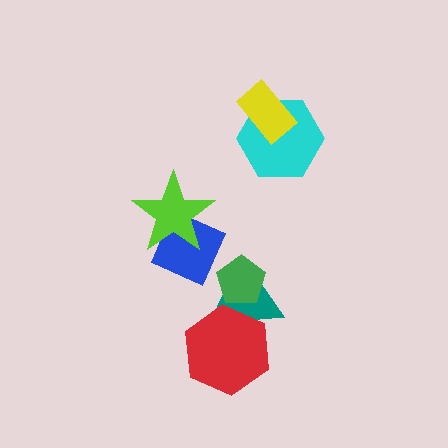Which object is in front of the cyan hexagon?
The yellow rectangle is in front of the cyan hexagon.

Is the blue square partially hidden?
Yes, it is partially covered by another shape.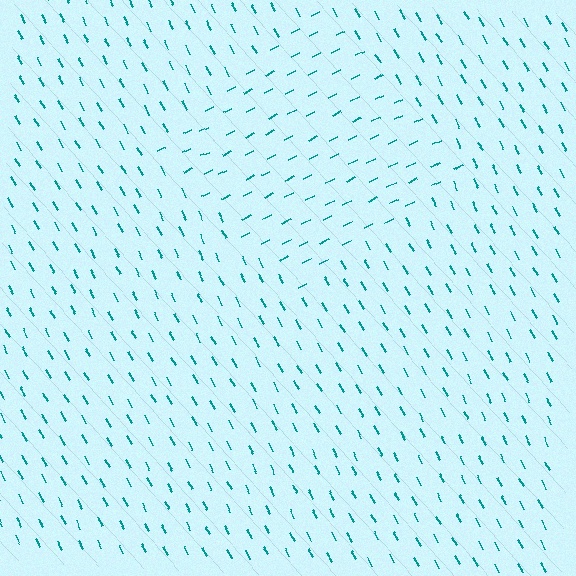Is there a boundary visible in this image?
Yes, there is a texture boundary formed by a change in line orientation.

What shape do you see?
I see a diamond.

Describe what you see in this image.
The image is filled with small teal line segments. A diamond region in the image has lines oriented differently from the surrounding lines, creating a visible texture boundary.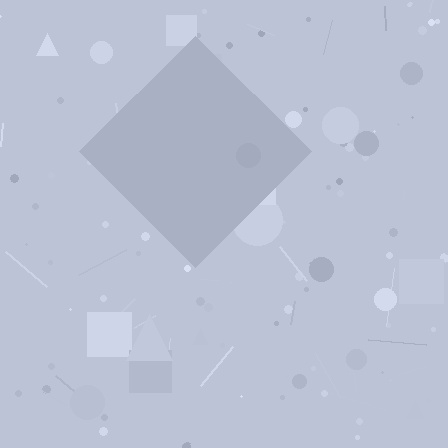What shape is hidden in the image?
A diamond is hidden in the image.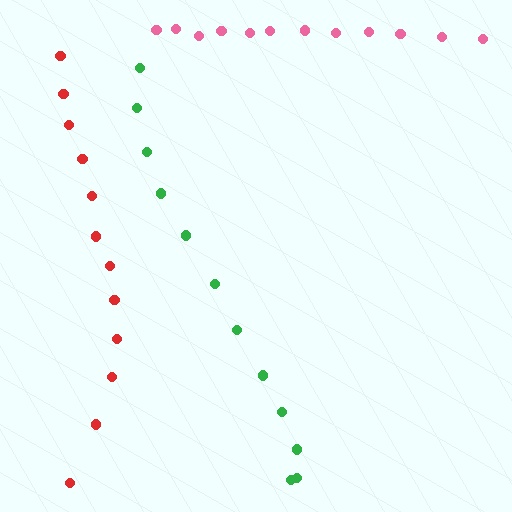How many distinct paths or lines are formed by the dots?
There are 3 distinct paths.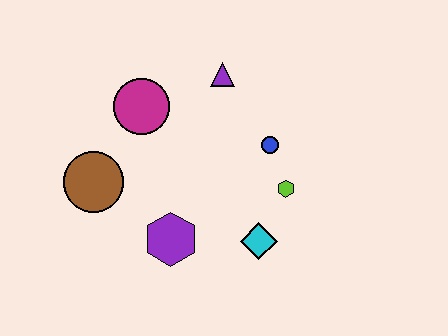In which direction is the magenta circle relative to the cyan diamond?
The magenta circle is above the cyan diamond.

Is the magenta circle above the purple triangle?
No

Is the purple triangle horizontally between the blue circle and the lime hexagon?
No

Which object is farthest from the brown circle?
The lime hexagon is farthest from the brown circle.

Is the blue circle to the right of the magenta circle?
Yes